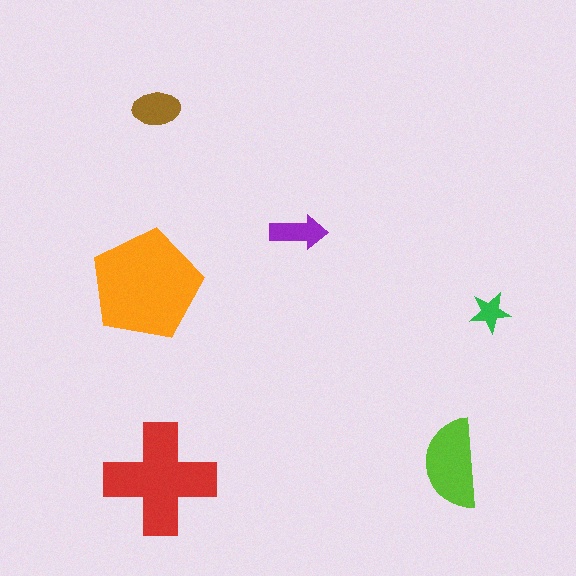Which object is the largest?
The orange pentagon.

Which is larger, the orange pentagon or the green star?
The orange pentagon.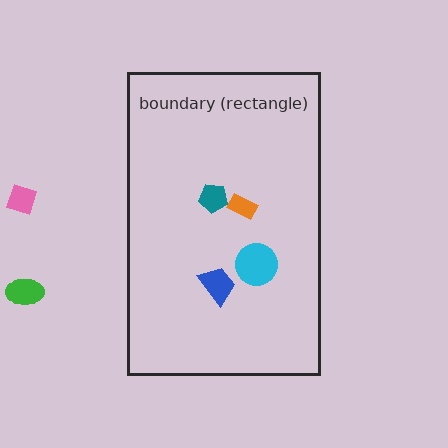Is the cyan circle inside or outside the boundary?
Inside.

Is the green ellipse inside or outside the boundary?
Outside.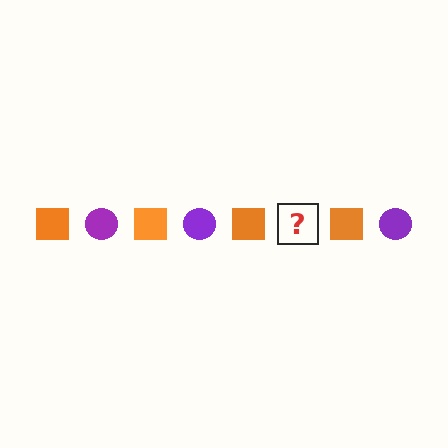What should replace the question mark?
The question mark should be replaced with a purple circle.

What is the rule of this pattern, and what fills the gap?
The rule is that the pattern alternates between orange square and purple circle. The gap should be filled with a purple circle.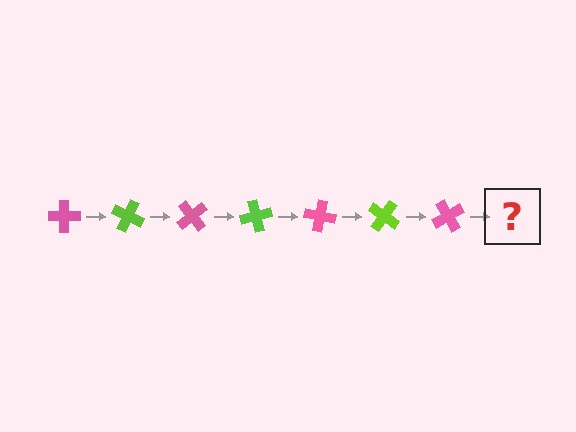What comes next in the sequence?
The next element should be a lime cross, rotated 175 degrees from the start.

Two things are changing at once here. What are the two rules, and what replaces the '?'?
The two rules are that it rotates 25 degrees each step and the color cycles through pink and lime. The '?' should be a lime cross, rotated 175 degrees from the start.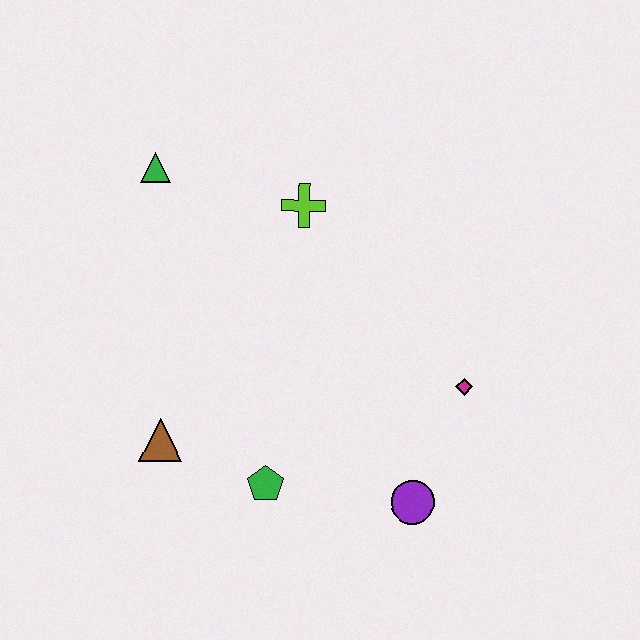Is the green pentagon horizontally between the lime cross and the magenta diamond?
No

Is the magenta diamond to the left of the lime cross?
No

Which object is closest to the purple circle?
The magenta diamond is closest to the purple circle.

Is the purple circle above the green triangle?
No